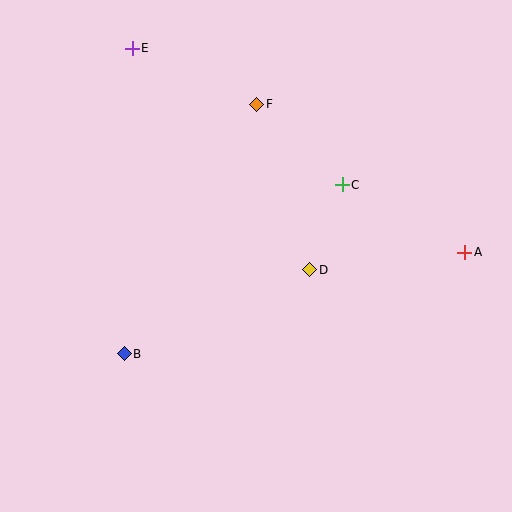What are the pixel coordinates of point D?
Point D is at (310, 270).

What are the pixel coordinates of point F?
Point F is at (257, 104).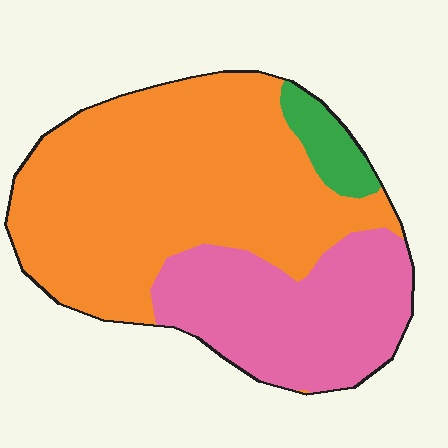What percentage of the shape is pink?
Pink covers about 30% of the shape.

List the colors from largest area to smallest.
From largest to smallest: orange, pink, green.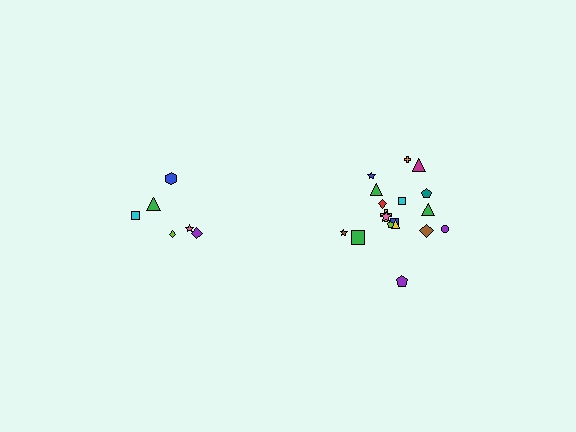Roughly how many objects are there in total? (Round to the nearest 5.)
Roughly 25 objects in total.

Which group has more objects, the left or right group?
The right group.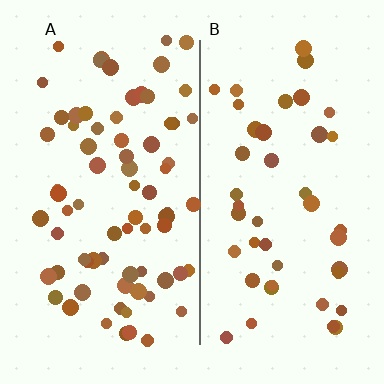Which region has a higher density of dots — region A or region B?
A (the left).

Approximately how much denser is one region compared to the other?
Approximately 1.7× — region A over region B.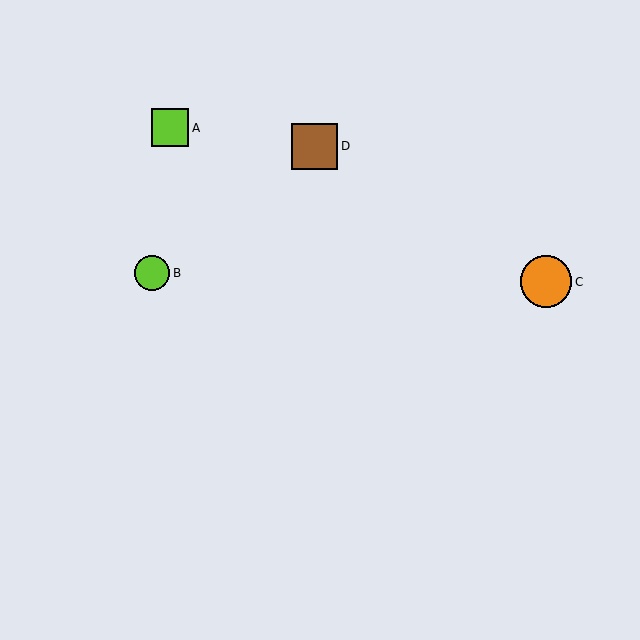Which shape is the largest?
The orange circle (labeled C) is the largest.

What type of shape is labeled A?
Shape A is a lime square.